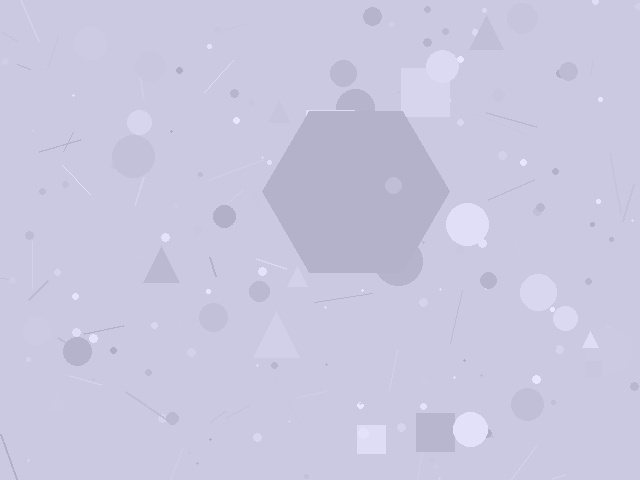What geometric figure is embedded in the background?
A hexagon is embedded in the background.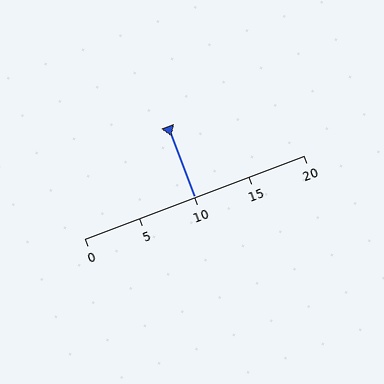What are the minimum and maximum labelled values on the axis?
The axis runs from 0 to 20.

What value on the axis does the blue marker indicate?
The marker indicates approximately 10.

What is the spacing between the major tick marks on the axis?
The major ticks are spaced 5 apart.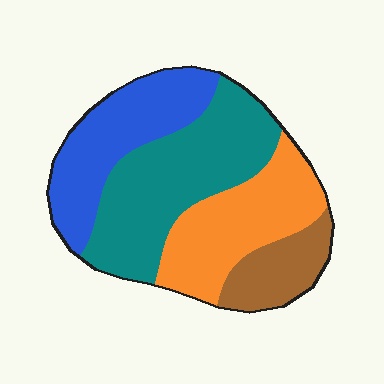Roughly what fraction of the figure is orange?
Orange takes up about one quarter (1/4) of the figure.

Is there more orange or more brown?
Orange.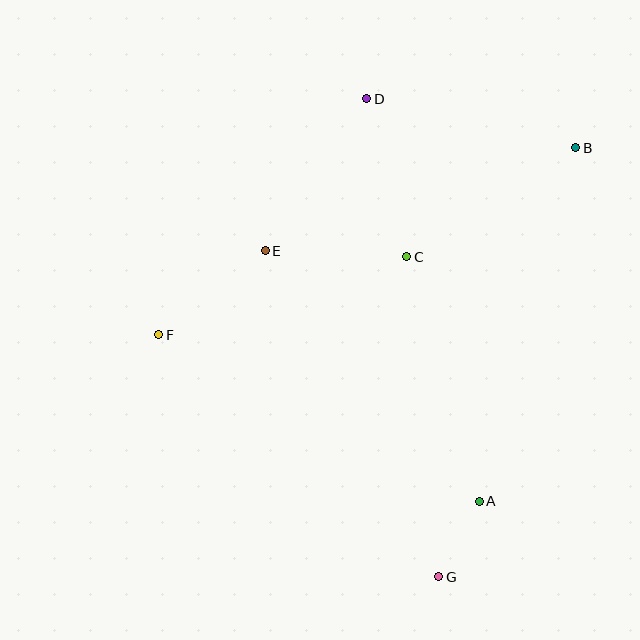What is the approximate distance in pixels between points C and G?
The distance between C and G is approximately 322 pixels.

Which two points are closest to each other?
Points A and G are closest to each other.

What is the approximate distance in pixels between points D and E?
The distance between D and E is approximately 183 pixels.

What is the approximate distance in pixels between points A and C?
The distance between A and C is approximately 255 pixels.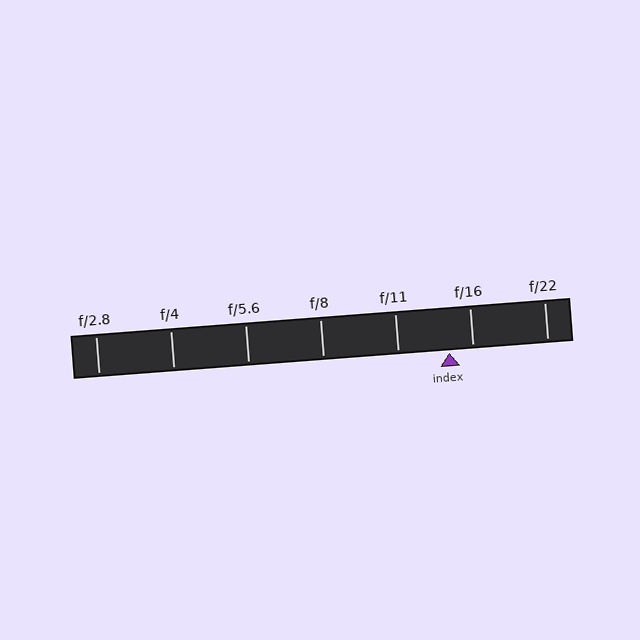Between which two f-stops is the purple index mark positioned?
The index mark is between f/11 and f/16.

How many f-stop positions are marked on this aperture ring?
There are 7 f-stop positions marked.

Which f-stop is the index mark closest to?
The index mark is closest to f/16.